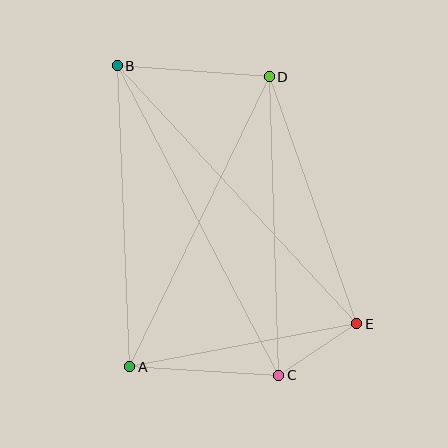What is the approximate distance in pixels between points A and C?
The distance between A and C is approximately 149 pixels.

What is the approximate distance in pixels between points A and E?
The distance between A and E is approximately 231 pixels.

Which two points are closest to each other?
Points C and E are closest to each other.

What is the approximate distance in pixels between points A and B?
The distance between A and B is approximately 301 pixels.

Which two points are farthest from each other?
Points B and E are farthest from each other.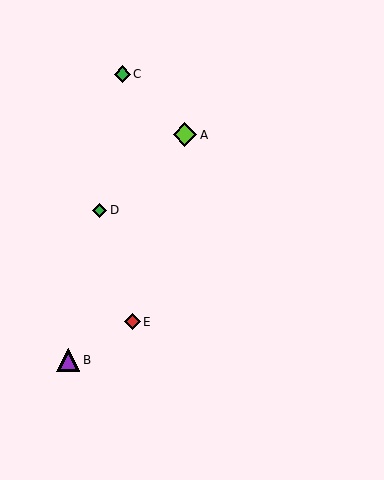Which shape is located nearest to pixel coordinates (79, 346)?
The purple triangle (labeled B) at (68, 360) is nearest to that location.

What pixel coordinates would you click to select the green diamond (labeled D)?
Click at (99, 210) to select the green diamond D.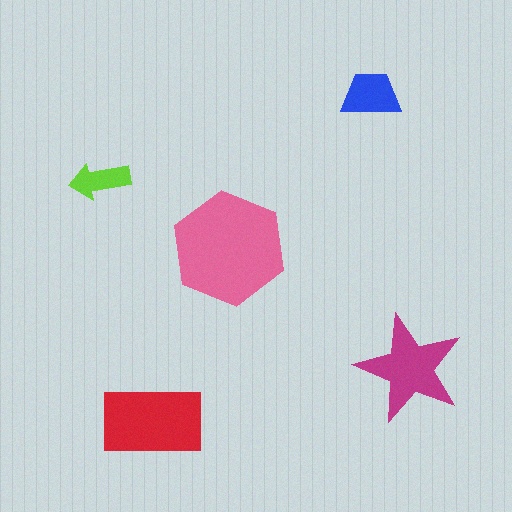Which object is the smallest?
The lime arrow.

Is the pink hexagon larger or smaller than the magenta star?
Larger.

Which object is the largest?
The pink hexagon.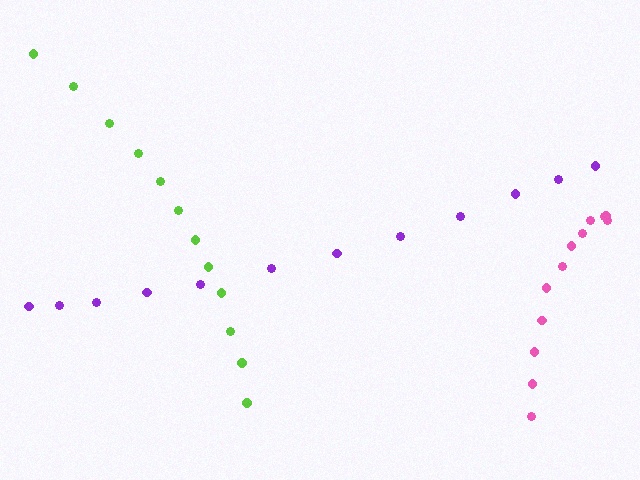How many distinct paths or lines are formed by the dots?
There are 3 distinct paths.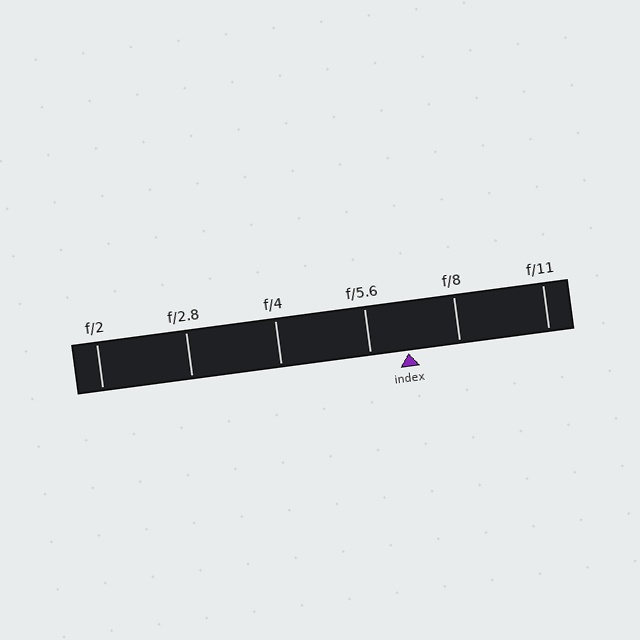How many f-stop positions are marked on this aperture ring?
There are 6 f-stop positions marked.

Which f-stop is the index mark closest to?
The index mark is closest to f/5.6.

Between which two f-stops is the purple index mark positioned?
The index mark is between f/5.6 and f/8.